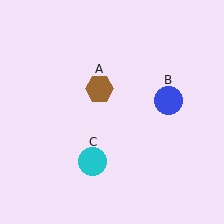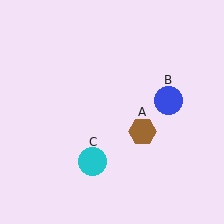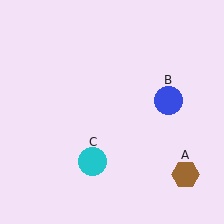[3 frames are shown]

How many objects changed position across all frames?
1 object changed position: brown hexagon (object A).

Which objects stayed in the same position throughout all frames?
Blue circle (object B) and cyan circle (object C) remained stationary.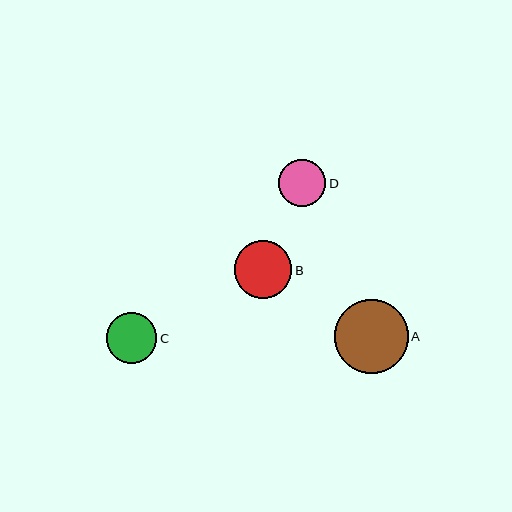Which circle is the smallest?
Circle D is the smallest with a size of approximately 47 pixels.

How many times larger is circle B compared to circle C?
Circle B is approximately 1.1 times the size of circle C.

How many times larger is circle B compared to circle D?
Circle B is approximately 1.2 times the size of circle D.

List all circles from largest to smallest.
From largest to smallest: A, B, C, D.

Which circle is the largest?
Circle A is the largest with a size of approximately 74 pixels.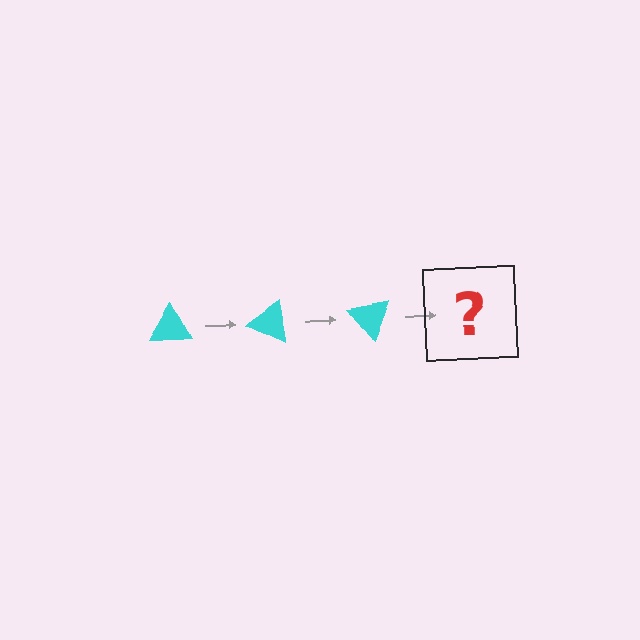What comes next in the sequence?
The next element should be a cyan triangle rotated 75 degrees.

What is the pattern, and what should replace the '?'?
The pattern is that the triangle rotates 25 degrees each step. The '?' should be a cyan triangle rotated 75 degrees.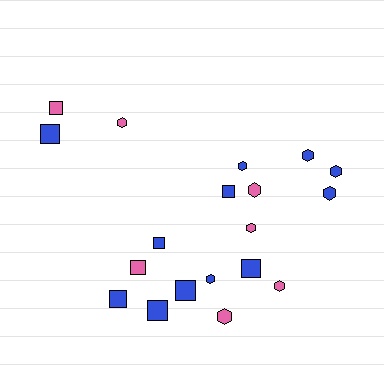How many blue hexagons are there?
There are 5 blue hexagons.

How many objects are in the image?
There are 19 objects.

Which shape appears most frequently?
Hexagon, with 10 objects.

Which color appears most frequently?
Blue, with 12 objects.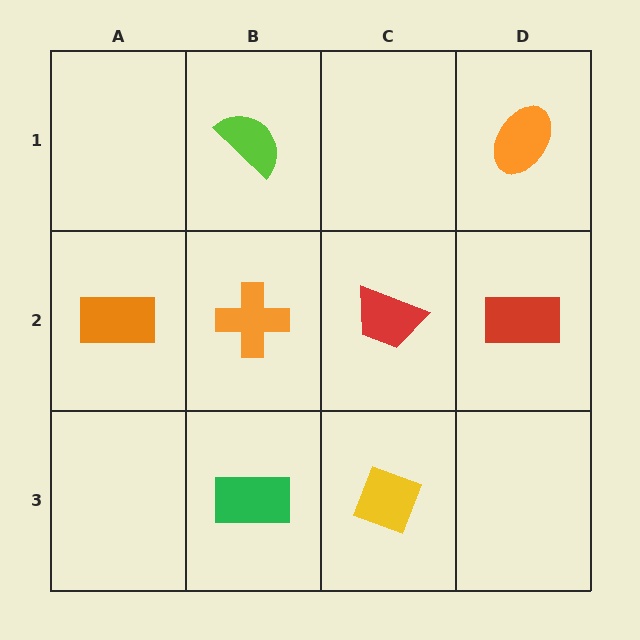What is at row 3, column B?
A green rectangle.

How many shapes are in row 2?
4 shapes.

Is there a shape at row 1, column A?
No, that cell is empty.